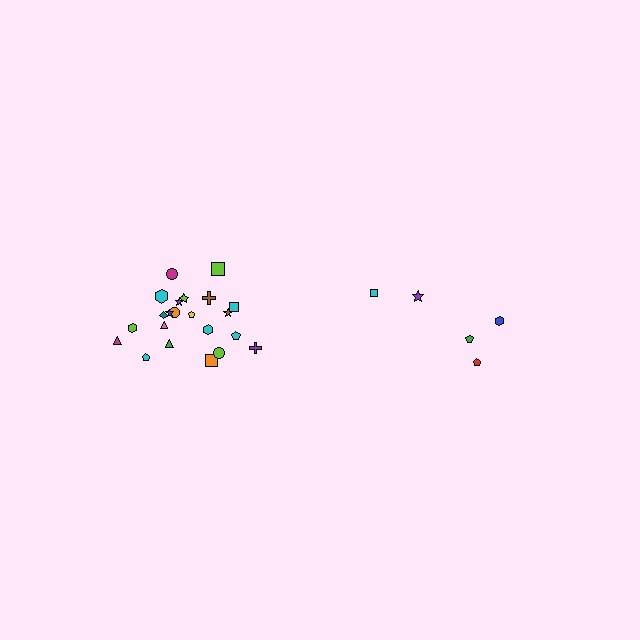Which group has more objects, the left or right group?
The left group.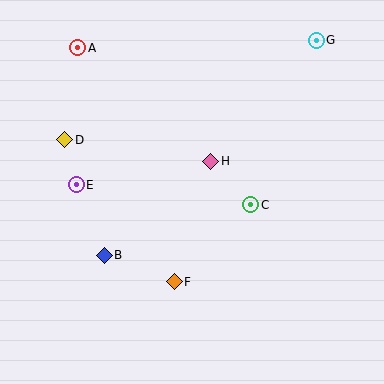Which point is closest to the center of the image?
Point H at (211, 161) is closest to the center.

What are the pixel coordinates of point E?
Point E is at (76, 185).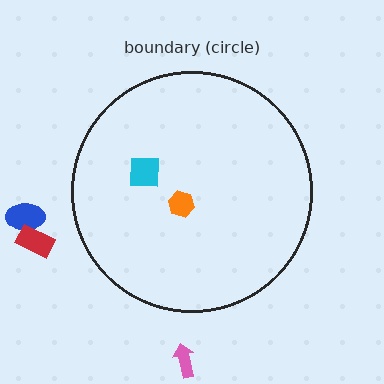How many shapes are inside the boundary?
2 inside, 3 outside.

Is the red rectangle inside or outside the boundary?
Outside.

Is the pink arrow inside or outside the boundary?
Outside.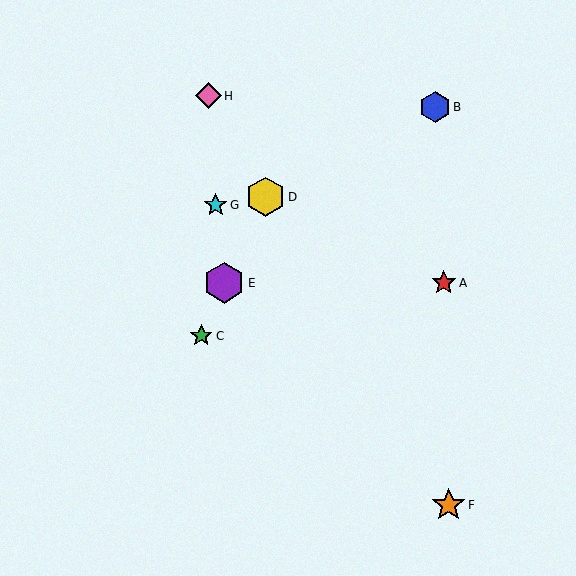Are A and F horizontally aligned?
No, A is at y≈283 and F is at y≈505.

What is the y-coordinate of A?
Object A is at y≈283.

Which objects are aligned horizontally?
Objects A, E are aligned horizontally.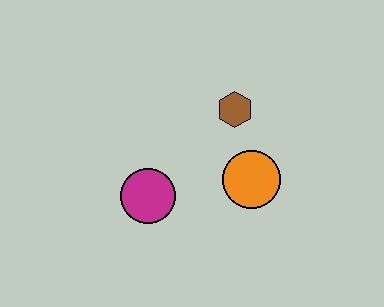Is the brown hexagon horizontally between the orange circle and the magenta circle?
Yes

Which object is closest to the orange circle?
The brown hexagon is closest to the orange circle.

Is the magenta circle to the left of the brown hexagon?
Yes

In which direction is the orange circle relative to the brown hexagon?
The orange circle is below the brown hexagon.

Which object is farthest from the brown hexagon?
The magenta circle is farthest from the brown hexagon.